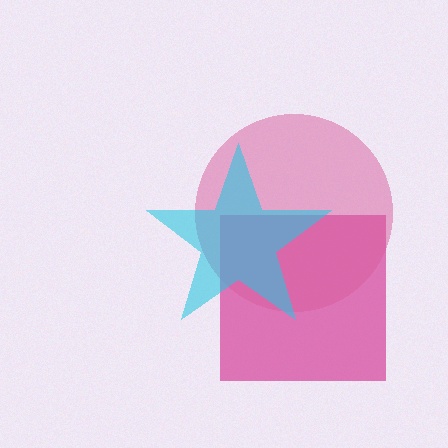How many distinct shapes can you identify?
There are 3 distinct shapes: a magenta square, a pink circle, a cyan star.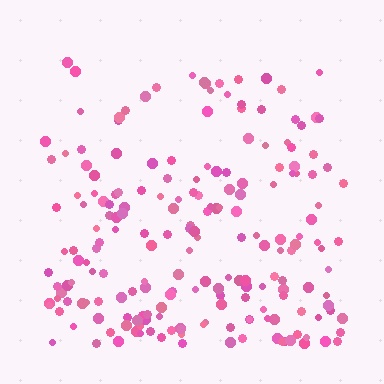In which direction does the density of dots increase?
From top to bottom, with the bottom side densest.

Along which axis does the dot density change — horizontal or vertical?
Vertical.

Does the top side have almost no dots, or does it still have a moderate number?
Still a moderate number, just noticeably fewer than the bottom.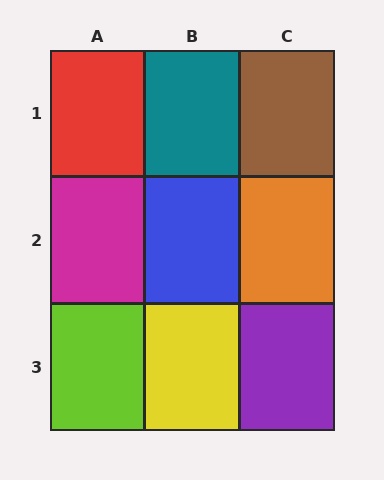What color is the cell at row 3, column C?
Purple.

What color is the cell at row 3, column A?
Lime.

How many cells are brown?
1 cell is brown.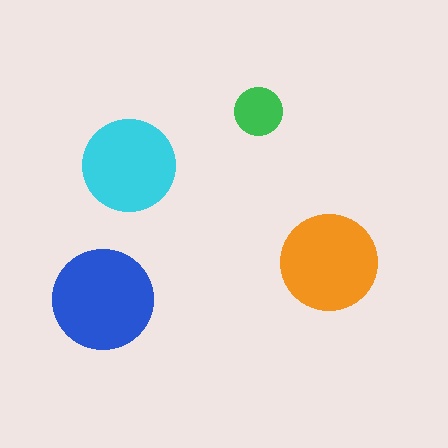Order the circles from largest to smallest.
the blue one, the orange one, the cyan one, the green one.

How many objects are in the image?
There are 4 objects in the image.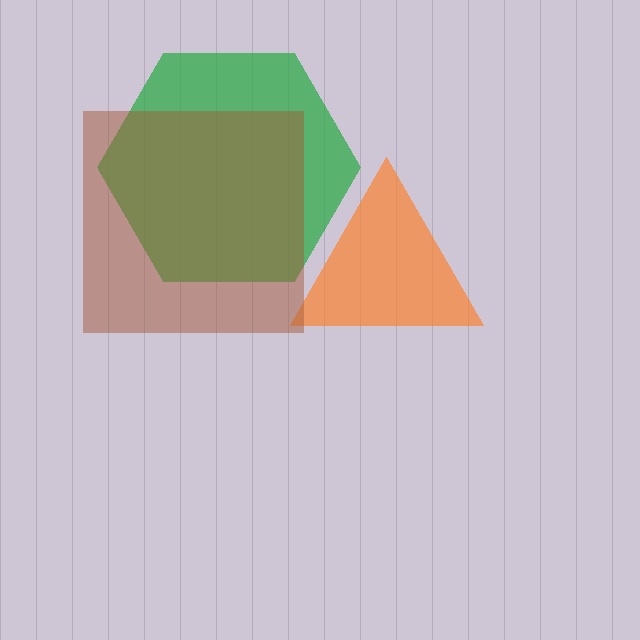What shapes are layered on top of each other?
The layered shapes are: an orange triangle, a green hexagon, a brown square.